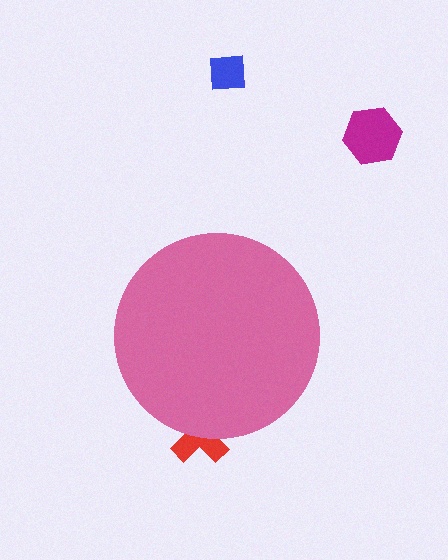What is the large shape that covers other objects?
A pink circle.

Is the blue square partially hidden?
No, the blue square is fully visible.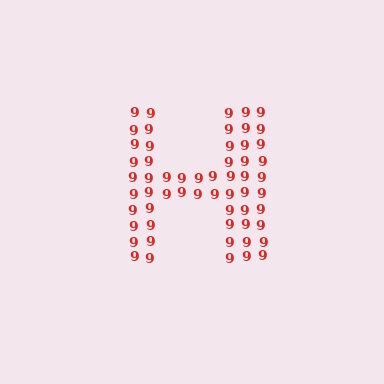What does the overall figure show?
The overall figure shows the letter H.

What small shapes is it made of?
It is made of small digit 9's.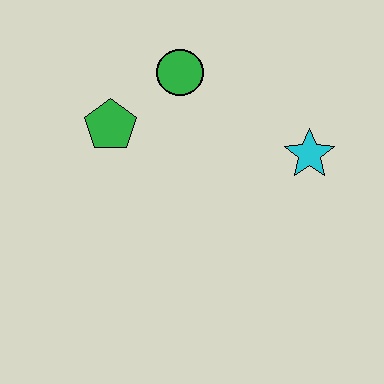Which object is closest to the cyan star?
The green circle is closest to the cyan star.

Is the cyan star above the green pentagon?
No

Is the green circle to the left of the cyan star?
Yes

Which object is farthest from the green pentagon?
The cyan star is farthest from the green pentagon.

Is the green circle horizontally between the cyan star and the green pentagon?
Yes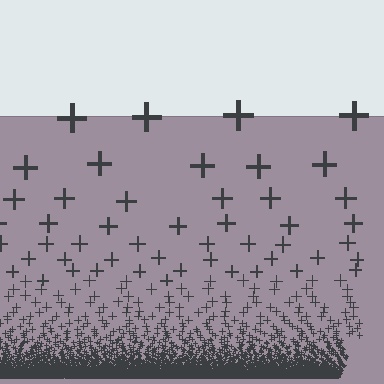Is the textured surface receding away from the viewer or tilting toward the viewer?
The surface appears to tilt toward the viewer. Texture elements get larger and sparser toward the top.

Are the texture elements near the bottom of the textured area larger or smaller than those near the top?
Smaller. The gradient is inverted — elements near the bottom are smaller and denser.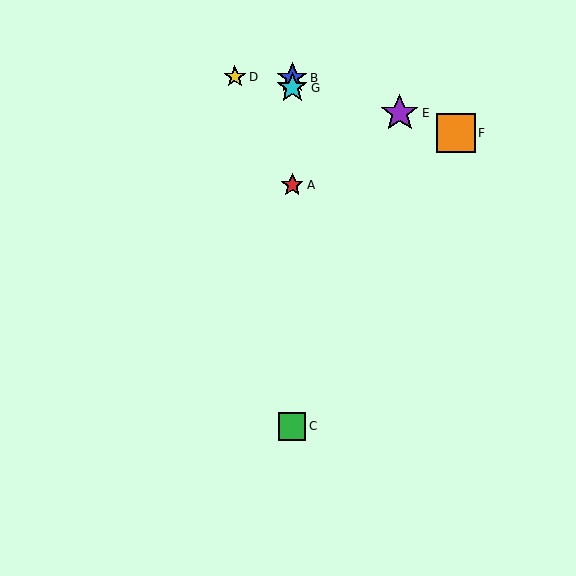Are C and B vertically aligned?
Yes, both are at x≈292.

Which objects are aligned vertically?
Objects A, B, C, G are aligned vertically.